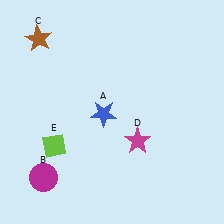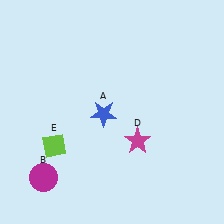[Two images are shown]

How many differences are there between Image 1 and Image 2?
There is 1 difference between the two images.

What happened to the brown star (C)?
The brown star (C) was removed in Image 2. It was in the top-left area of Image 1.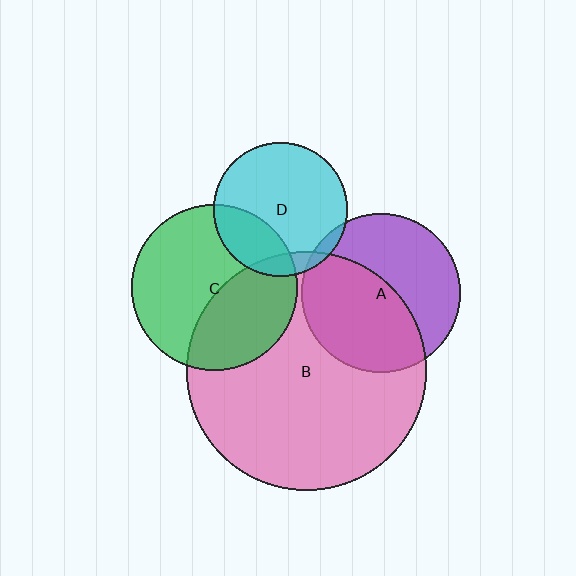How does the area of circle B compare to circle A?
Approximately 2.3 times.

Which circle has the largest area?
Circle B (pink).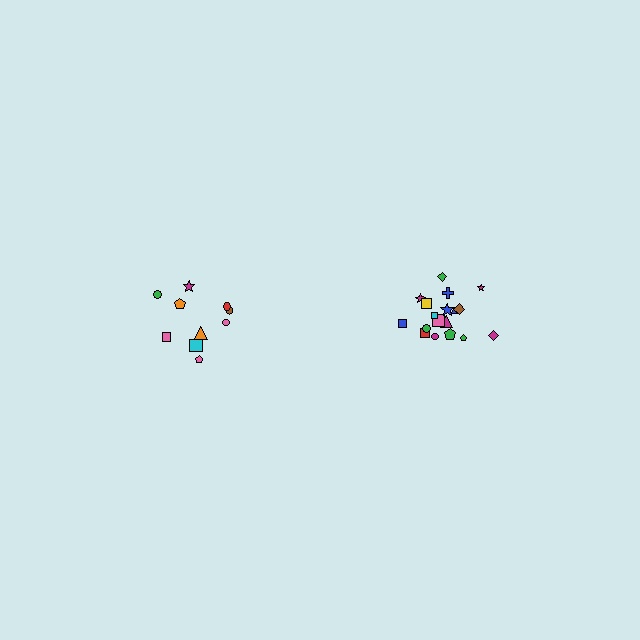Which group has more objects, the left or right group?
The right group.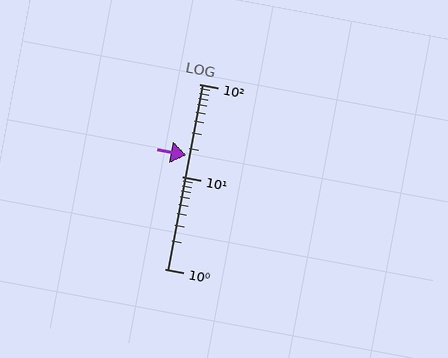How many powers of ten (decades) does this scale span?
The scale spans 2 decades, from 1 to 100.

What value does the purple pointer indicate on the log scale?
The pointer indicates approximately 17.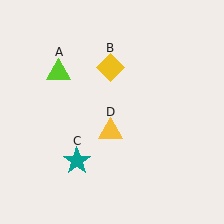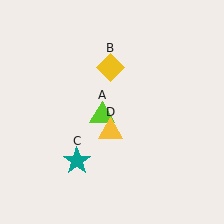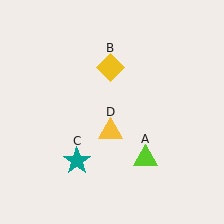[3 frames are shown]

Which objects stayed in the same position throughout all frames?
Yellow diamond (object B) and teal star (object C) and yellow triangle (object D) remained stationary.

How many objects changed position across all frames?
1 object changed position: lime triangle (object A).